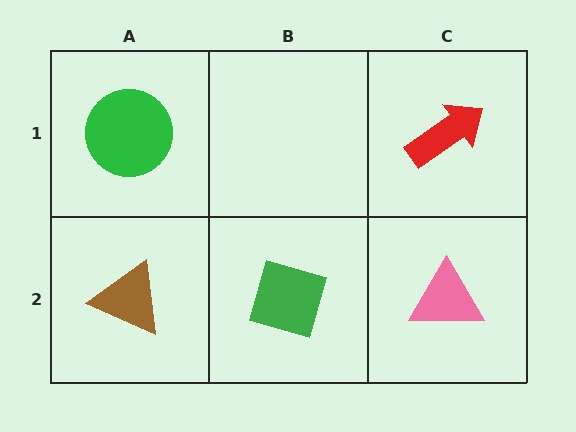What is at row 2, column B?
A green diamond.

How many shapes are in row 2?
3 shapes.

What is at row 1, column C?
A red arrow.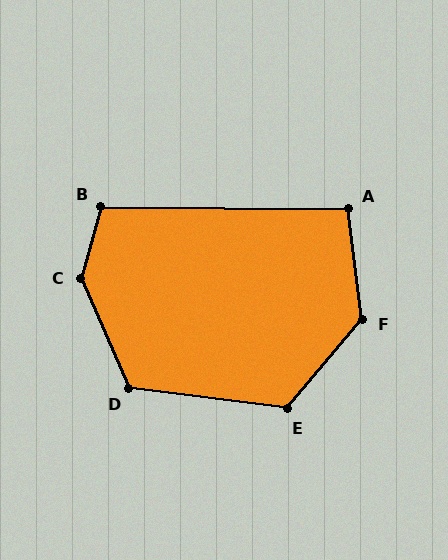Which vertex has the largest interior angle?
C, at approximately 140 degrees.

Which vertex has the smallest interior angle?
A, at approximately 97 degrees.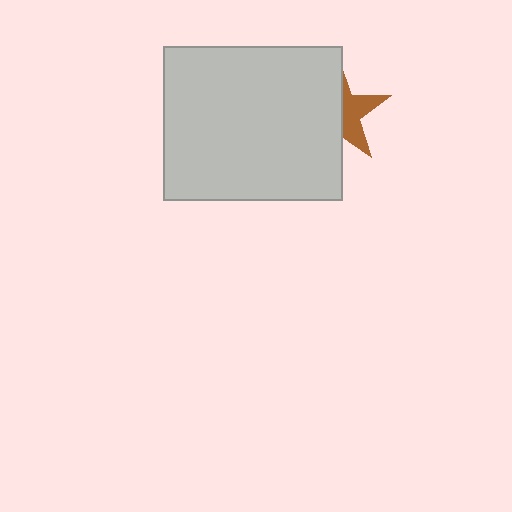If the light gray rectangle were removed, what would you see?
You would see the complete brown star.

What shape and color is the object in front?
The object in front is a light gray rectangle.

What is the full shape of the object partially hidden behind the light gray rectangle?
The partially hidden object is a brown star.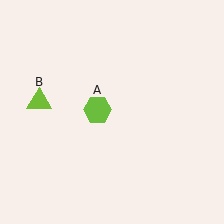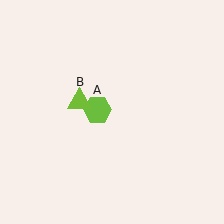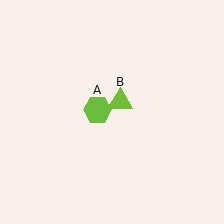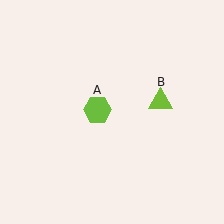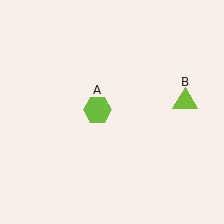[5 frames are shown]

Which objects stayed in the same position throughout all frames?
Lime hexagon (object A) remained stationary.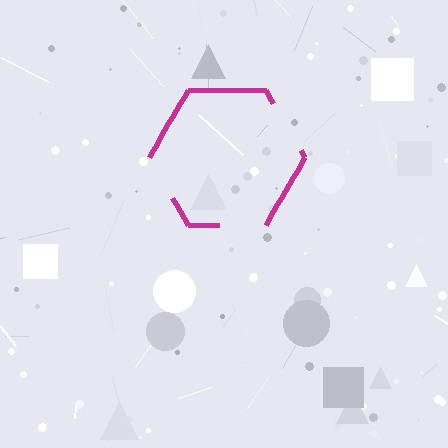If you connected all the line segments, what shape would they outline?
They would outline a hexagon.